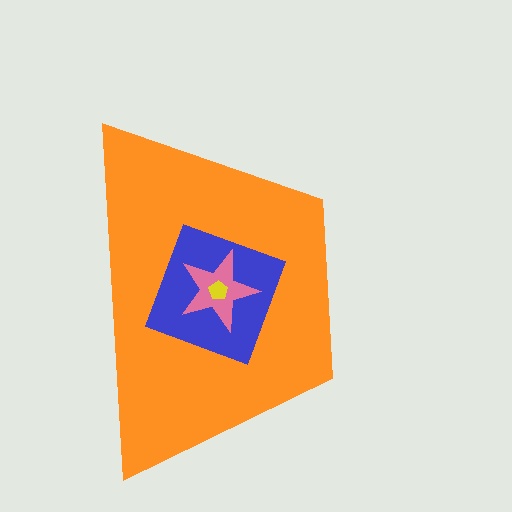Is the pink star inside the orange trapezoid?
Yes.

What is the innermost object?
The yellow pentagon.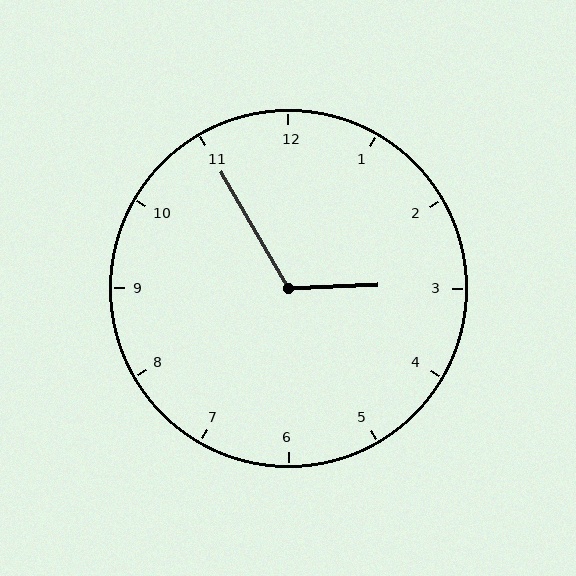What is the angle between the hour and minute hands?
Approximately 118 degrees.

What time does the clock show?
2:55.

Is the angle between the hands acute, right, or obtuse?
It is obtuse.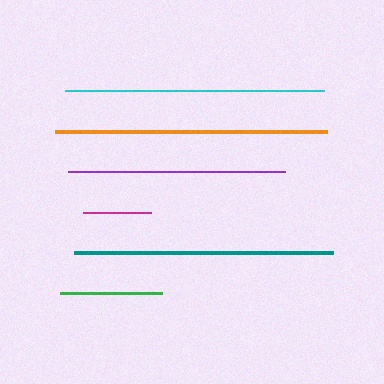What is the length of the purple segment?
The purple segment is approximately 216 pixels long.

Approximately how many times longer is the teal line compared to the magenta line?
The teal line is approximately 3.8 times the length of the magenta line.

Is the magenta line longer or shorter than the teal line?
The teal line is longer than the magenta line.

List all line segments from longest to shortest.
From longest to shortest: orange, cyan, teal, purple, green, magenta.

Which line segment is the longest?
The orange line is the longest at approximately 271 pixels.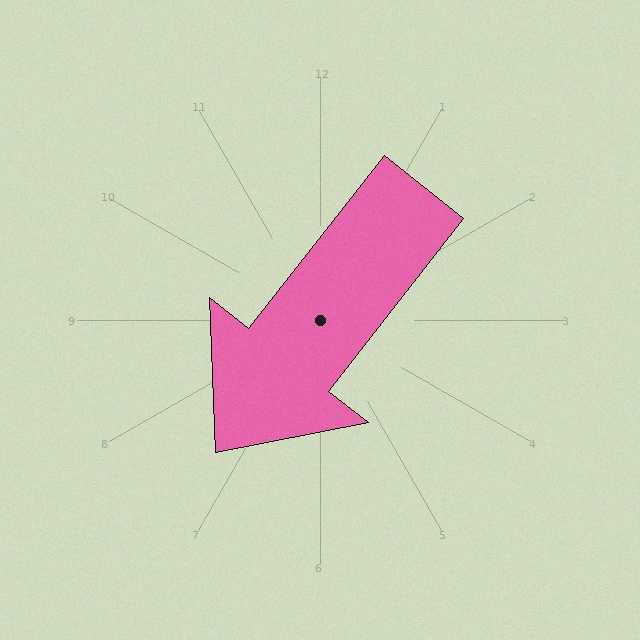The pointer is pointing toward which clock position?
Roughly 7 o'clock.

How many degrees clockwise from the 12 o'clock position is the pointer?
Approximately 218 degrees.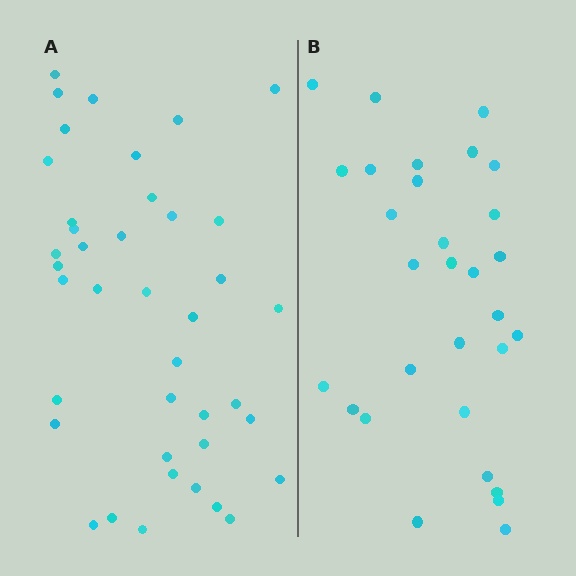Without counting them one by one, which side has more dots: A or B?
Region A (the left region) has more dots.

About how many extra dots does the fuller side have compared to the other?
Region A has roughly 10 or so more dots than region B.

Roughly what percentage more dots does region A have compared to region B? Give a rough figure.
About 35% more.